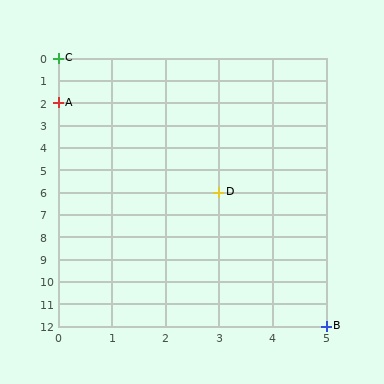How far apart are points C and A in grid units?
Points C and A are 2 rows apart.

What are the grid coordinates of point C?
Point C is at grid coordinates (0, 0).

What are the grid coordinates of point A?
Point A is at grid coordinates (0, 2).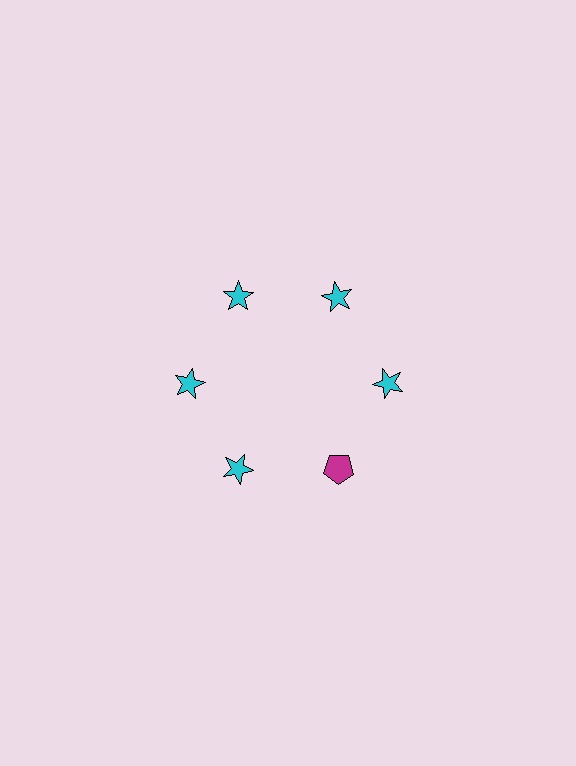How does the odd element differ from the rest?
It differs in both color (magenta instead of cyan) and shape (pentagon instead of star).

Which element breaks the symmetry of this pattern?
The magenta pentagon at roughly the 5 o'clock position breaks the symmetry. All other shapes are cyan stars.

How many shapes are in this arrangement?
There are 6 shapes arranged in a ring pattern.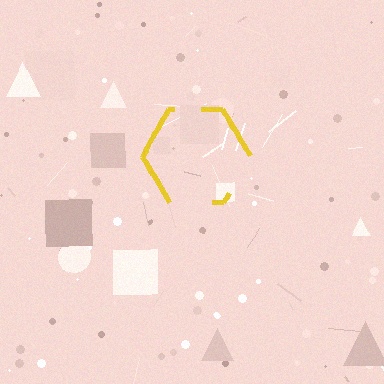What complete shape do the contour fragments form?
The contour fragments form a hexagon.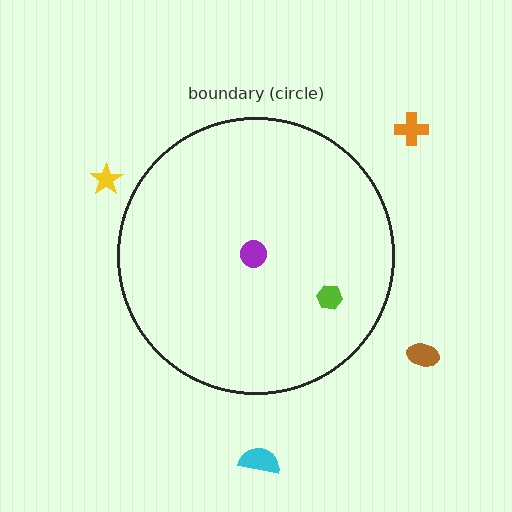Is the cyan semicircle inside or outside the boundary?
Outside.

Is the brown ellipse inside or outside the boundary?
Outside.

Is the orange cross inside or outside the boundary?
Outside.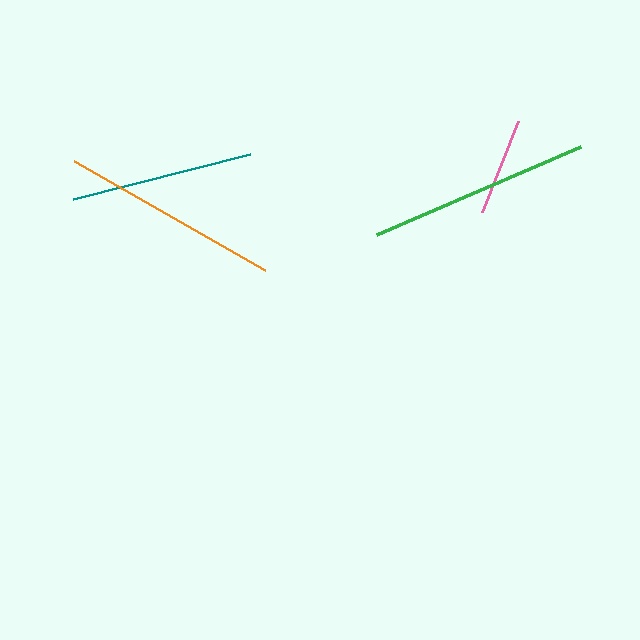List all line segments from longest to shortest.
From longest to shortest: green, orange, teal, pink.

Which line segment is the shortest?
The pink line is the shortest at approximately 98 pixels.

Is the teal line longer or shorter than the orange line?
The orange line is longer than the teal line.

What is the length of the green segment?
The green segment is approximately 222 pixels long.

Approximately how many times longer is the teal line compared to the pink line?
The teal line is approximately 1.9 times the length of the pink line.